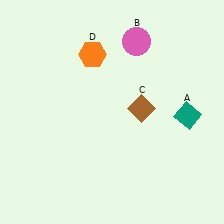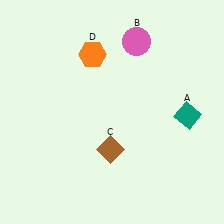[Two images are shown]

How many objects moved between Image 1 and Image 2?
1 object moved between the two images.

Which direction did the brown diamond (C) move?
The brown diamond (C) moved down.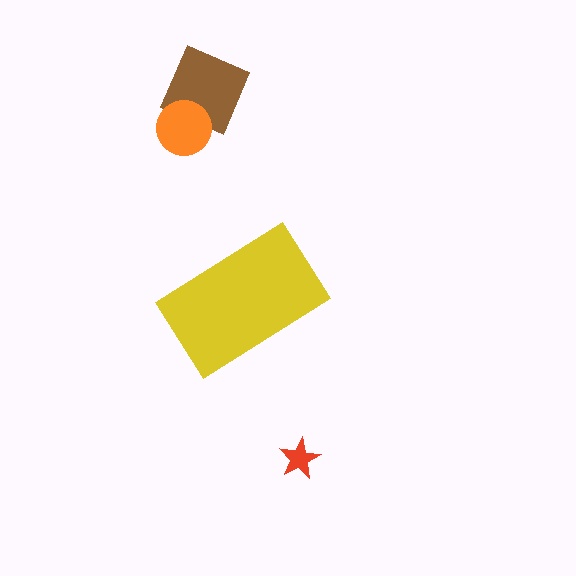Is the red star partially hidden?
No, the red star is fully visible.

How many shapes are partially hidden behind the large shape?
0 shapes are partially hidden.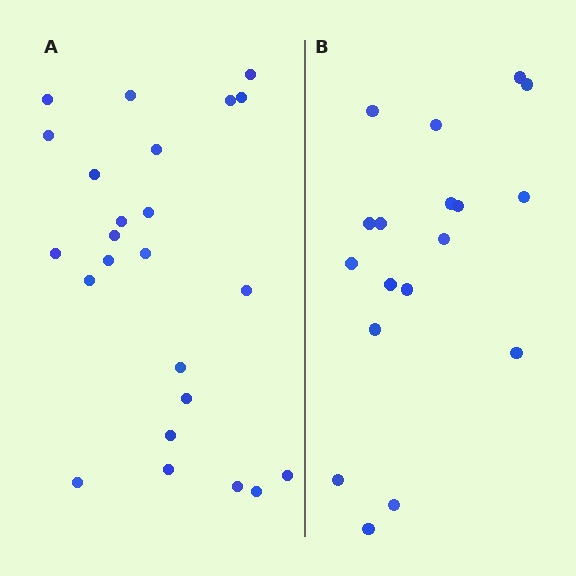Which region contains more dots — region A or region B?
Region A (the left region) has more dots.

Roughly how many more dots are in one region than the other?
Region A has about 6 more dots than region B.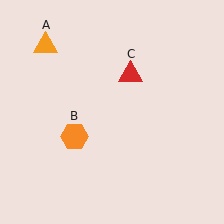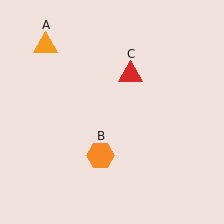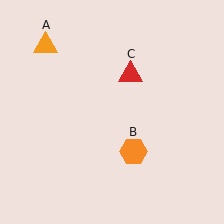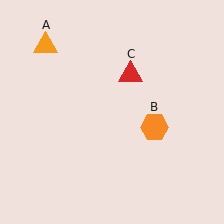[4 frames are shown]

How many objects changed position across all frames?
1 object changed position: orange hexagon (object B).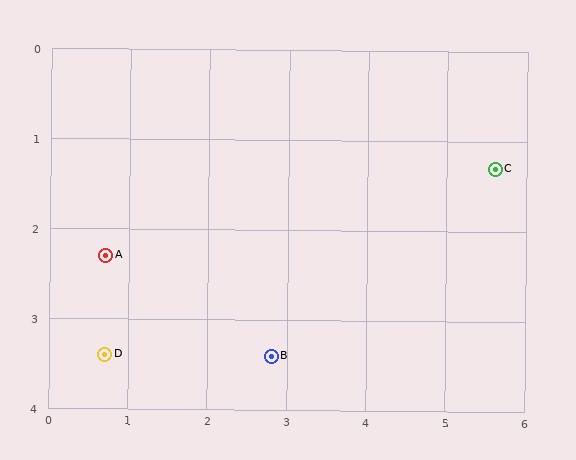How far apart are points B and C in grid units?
Points B and C are about 3.5 grid units apart.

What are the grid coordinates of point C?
Point C is at approximately (5.6, 1.3).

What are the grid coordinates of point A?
Point A is at approximately (0.7, 2.3).